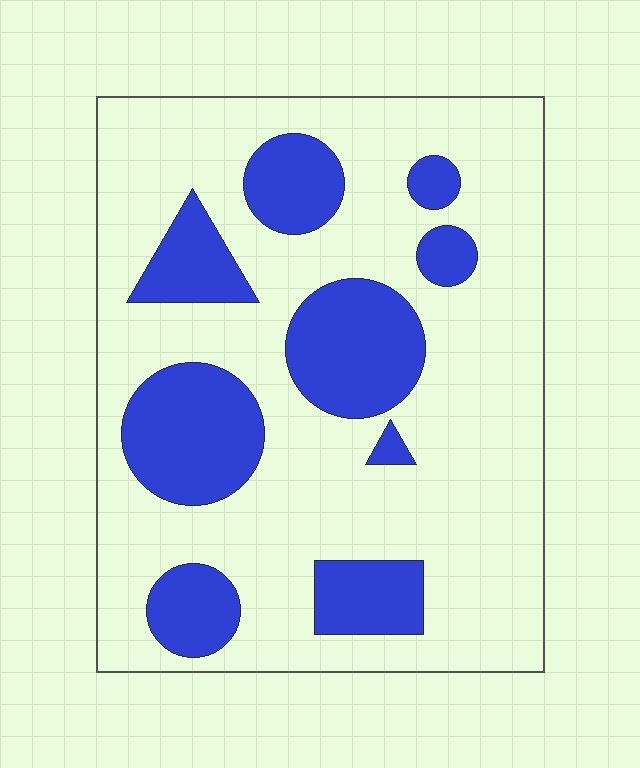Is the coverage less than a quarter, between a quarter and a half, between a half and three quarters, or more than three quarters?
Between a quarter and a half.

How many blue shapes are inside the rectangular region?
9.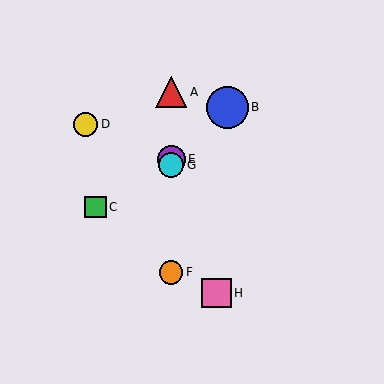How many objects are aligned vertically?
4 objects (A, E, F, G) are aligned vertically.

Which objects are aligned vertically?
Objects A, E, F, G are aligned vertically.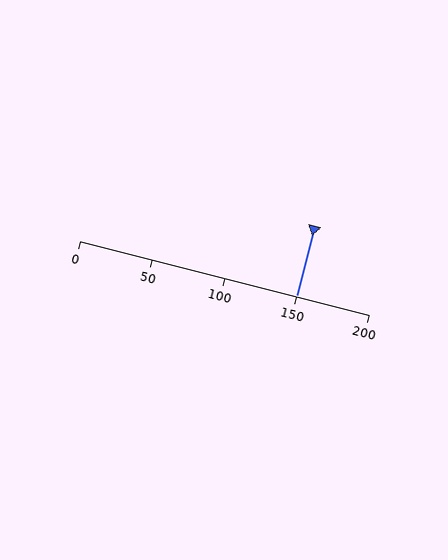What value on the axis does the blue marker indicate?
The marker indicates approximately 150.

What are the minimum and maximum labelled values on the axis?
The axis runs from 0 to 200.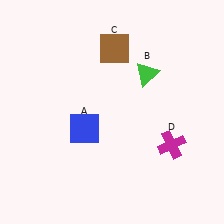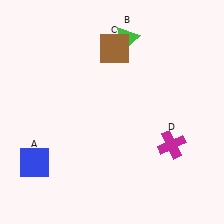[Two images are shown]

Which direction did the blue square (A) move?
The blue square (A) moved left.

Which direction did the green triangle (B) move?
The green triangle (B) moved up.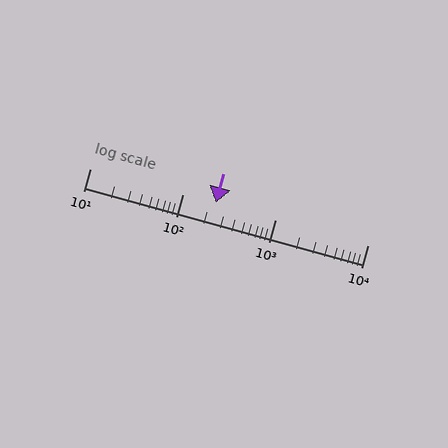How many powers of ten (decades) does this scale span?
The scale spans 3 decades, from 10 to 10000.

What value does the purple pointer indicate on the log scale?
The pointer indicates approximately 230.